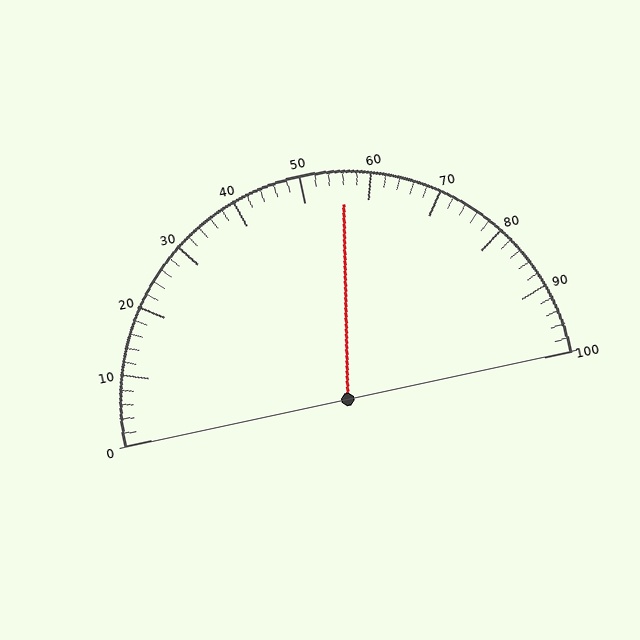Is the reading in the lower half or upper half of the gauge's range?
The reading is in the upper half of the range (0 to 100).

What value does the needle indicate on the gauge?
The needle indicates approximately 56.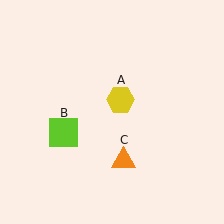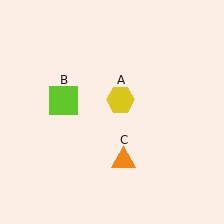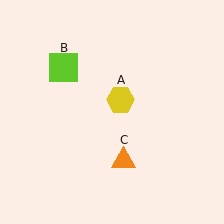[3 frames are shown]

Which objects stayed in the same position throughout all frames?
Yellow hexagon (object A) and orange triangle (object C) remained stationary.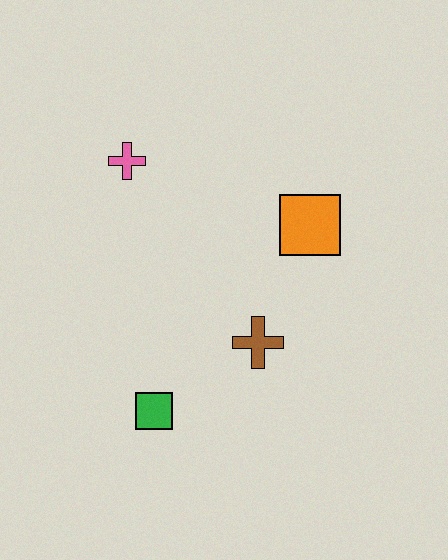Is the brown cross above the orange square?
No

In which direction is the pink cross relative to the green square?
The pink cross is above the green square.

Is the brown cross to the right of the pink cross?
Yes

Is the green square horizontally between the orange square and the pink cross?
Yes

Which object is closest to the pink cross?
The orange square is closest to the pink cross.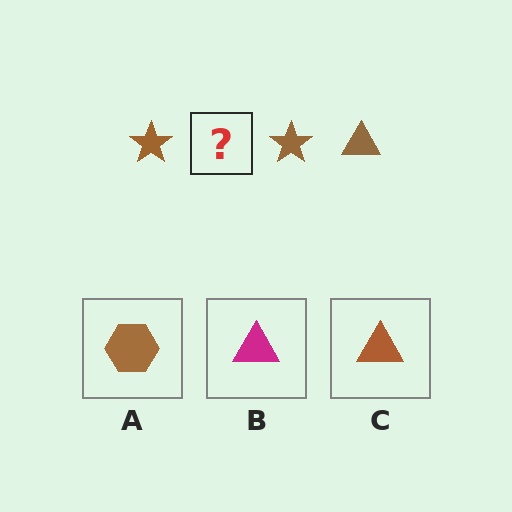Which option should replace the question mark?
Option C.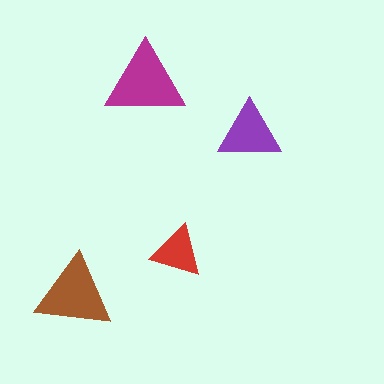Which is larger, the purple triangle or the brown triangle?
The brown one.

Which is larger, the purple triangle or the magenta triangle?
The magenta one.